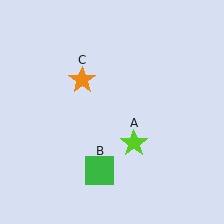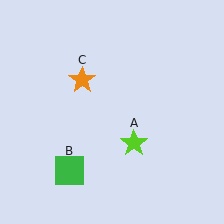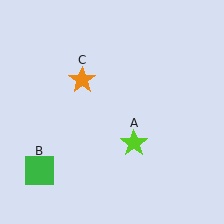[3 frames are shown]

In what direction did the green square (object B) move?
The green square (object B) moved left.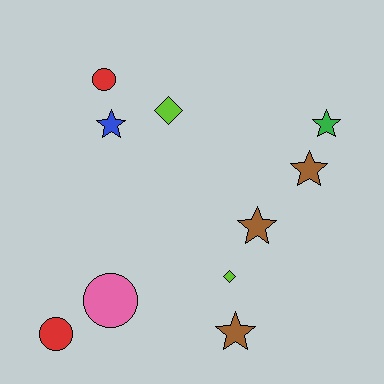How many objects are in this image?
There are 10 objects.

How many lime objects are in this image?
There are 2 lime objects.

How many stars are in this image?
There are 5 stars.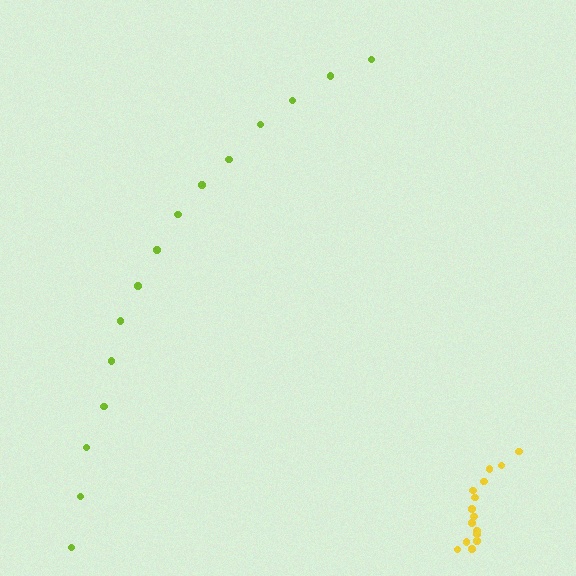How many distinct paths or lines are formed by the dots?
There are 2 distinct paths.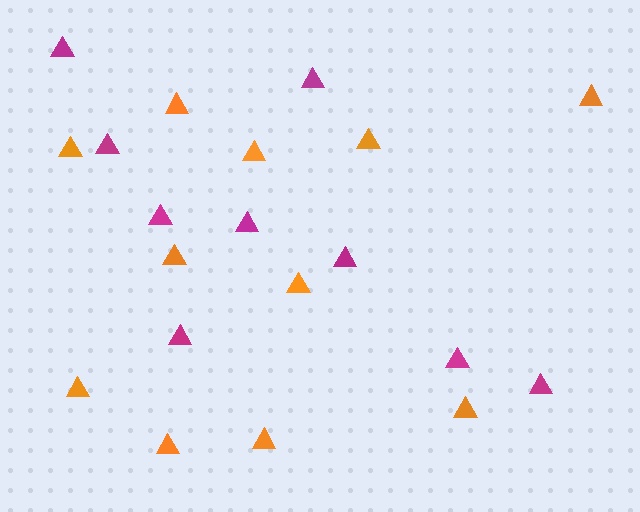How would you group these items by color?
There are 2 groups: one group of orange triangles (11) and one group of magenta triangles (9).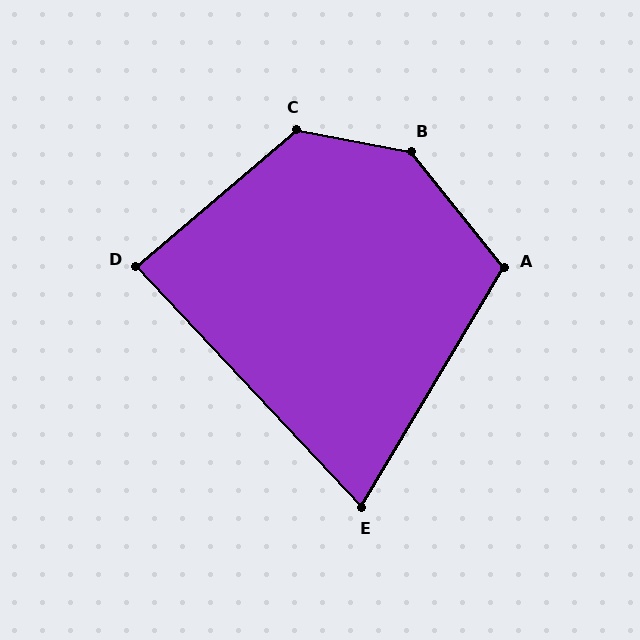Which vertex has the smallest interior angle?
E, at approximately 74 degrees.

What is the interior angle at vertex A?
Approximately 110 degrees (obtuse).